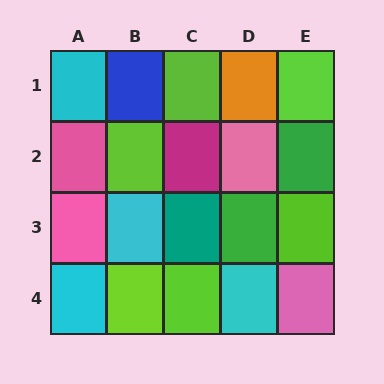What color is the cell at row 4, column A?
Cyan.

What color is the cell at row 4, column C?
Lime.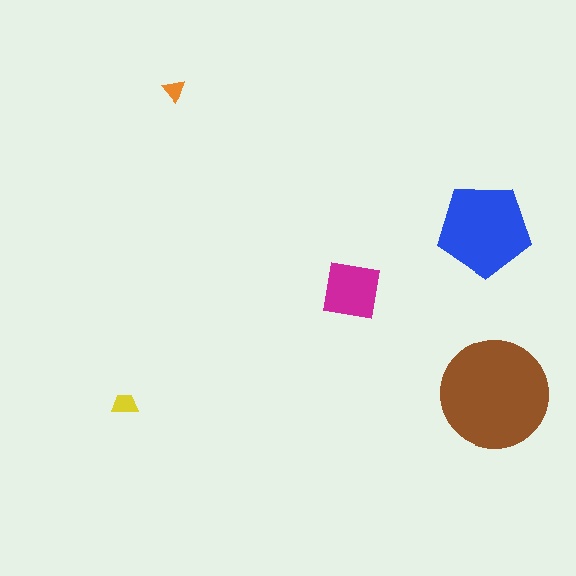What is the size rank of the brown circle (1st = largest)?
1st.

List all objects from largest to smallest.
The brown circle, the blue pentagon, the magenta square, the yellow trapezoid, the orange triangle.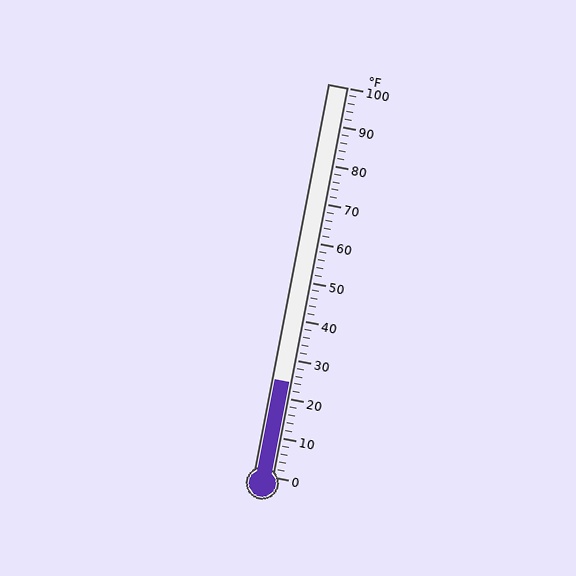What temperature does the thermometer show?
The thermometer shows approximately 24°F.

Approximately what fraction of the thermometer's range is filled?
The thermometer is filled to approximately 25% of its range.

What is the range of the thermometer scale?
The thermometer scale ranges from 0°F to 100°F.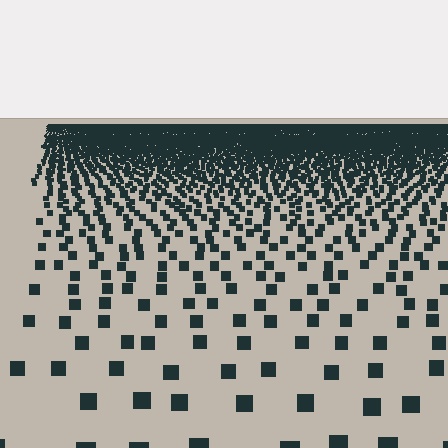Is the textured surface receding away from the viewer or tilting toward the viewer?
The surface is receding away from the viewer. Texture elements get smaller and denser toward the top.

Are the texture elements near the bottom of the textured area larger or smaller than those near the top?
Larger. Near the bottom, elements are closer to the viewer and appear at a bigger on-screen size.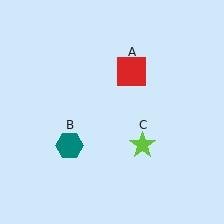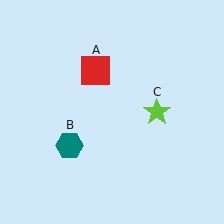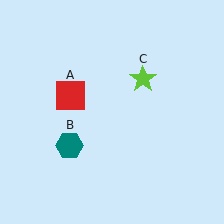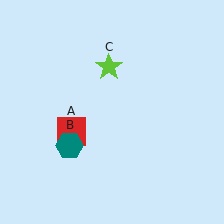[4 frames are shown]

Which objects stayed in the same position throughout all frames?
Teal hexagon (object B) remained stationary.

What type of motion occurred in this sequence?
The red square (object A), lime star (object C) rotated counterclockwise around the center of the scene.